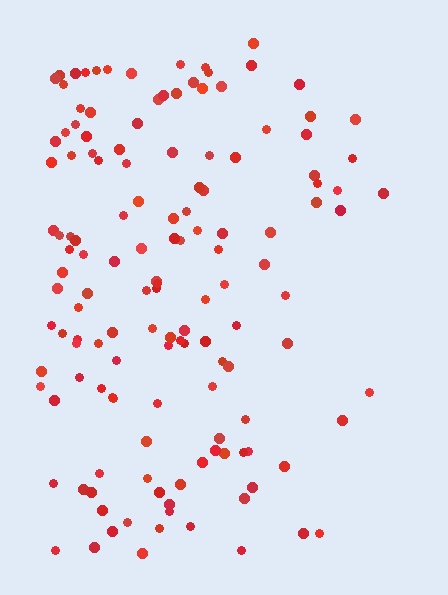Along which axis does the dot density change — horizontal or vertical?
Horizontal.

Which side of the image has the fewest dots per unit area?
The right.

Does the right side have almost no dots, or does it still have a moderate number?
Still a moderate number, just noticeably fewer than the left.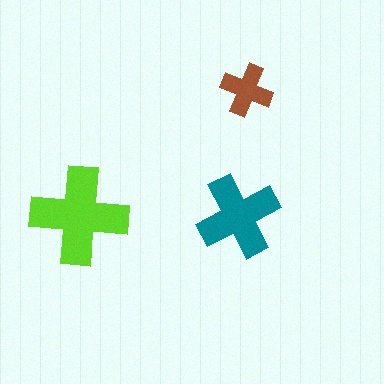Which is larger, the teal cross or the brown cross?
The teal one.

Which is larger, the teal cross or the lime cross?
The lime one.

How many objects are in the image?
There are 3 objects in the image.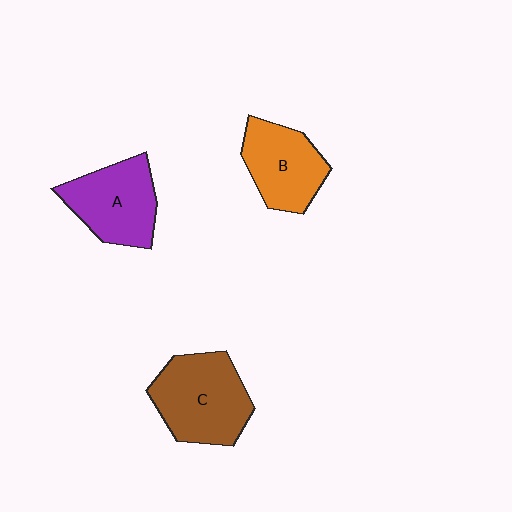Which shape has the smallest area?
Shape B (orange).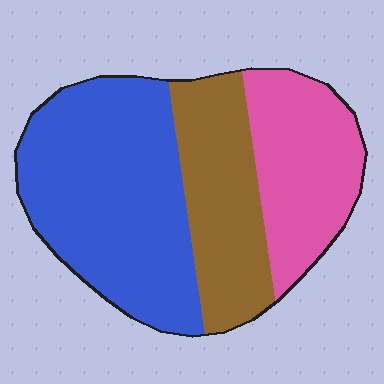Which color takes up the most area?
Blue, at roughly 50%.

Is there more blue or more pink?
Blue.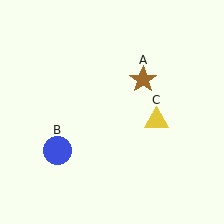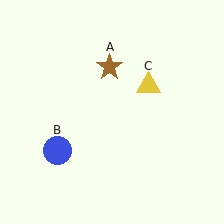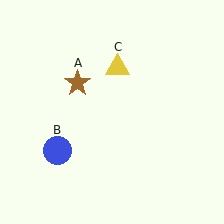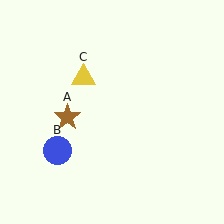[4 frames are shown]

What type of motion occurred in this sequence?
The brown star (object A), yellow triangle (object C) rotated counterclockwise around the center of the scene.